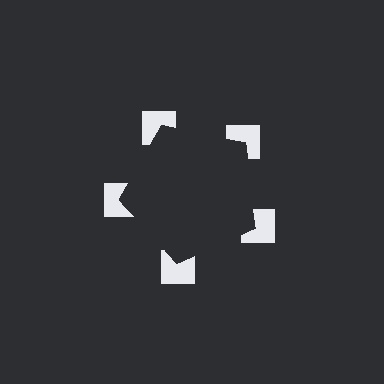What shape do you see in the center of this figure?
An illusory pentagon — its edges are inferred from the aligned wedge cuts in the notched squares, not physically drawn.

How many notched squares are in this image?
There are 5 — one at each vertex of the illusory pentagon.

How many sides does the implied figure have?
5 sides.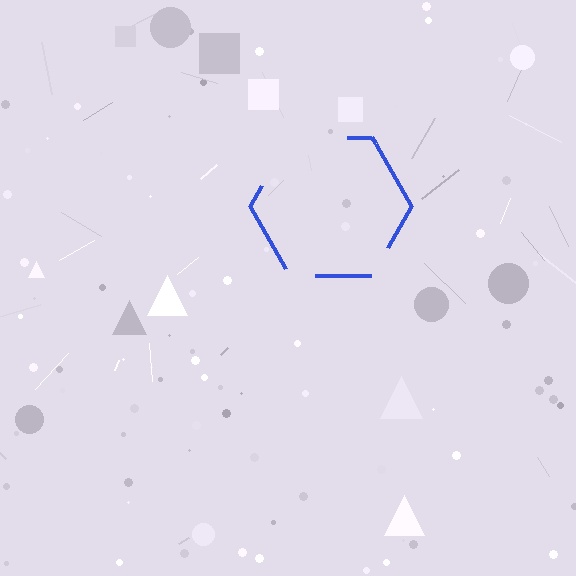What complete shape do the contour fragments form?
The contour fragments form a hexagon.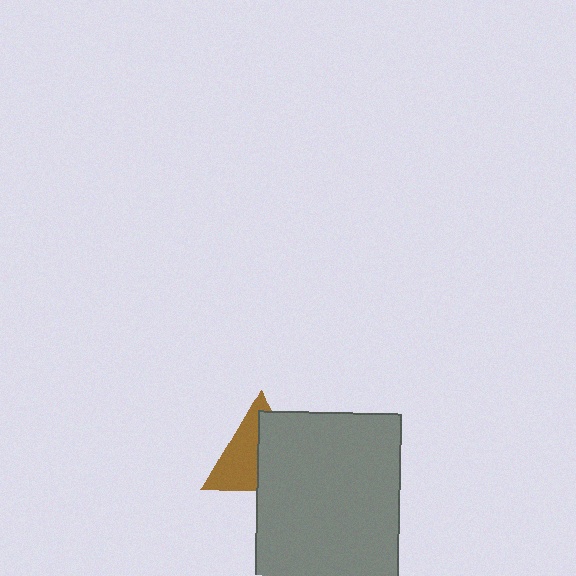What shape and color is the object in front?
The object in front is a gray rectangle.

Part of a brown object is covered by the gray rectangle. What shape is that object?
It is a triangle.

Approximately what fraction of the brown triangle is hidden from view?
Roughly 51% of the brown triangle is hidden behind the gray rectangle.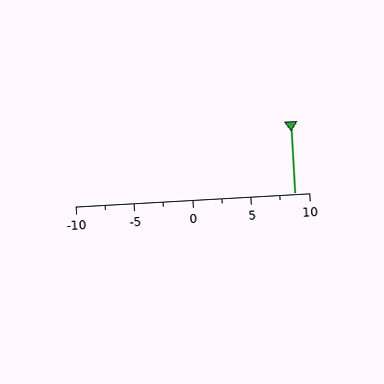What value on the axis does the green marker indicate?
The marker indicates approximately 8.8.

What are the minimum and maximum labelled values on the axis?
The axis runs from -10 to 10.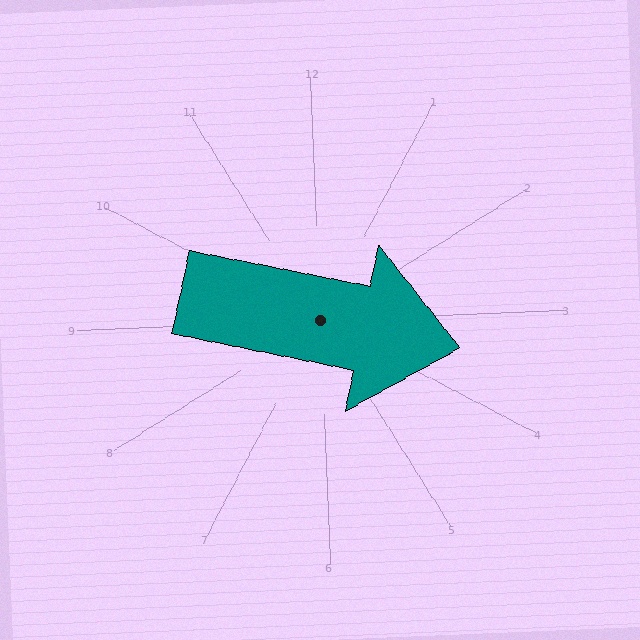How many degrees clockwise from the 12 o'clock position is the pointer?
Approximately 104 degrees.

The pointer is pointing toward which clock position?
Roughly 3 o'clock.